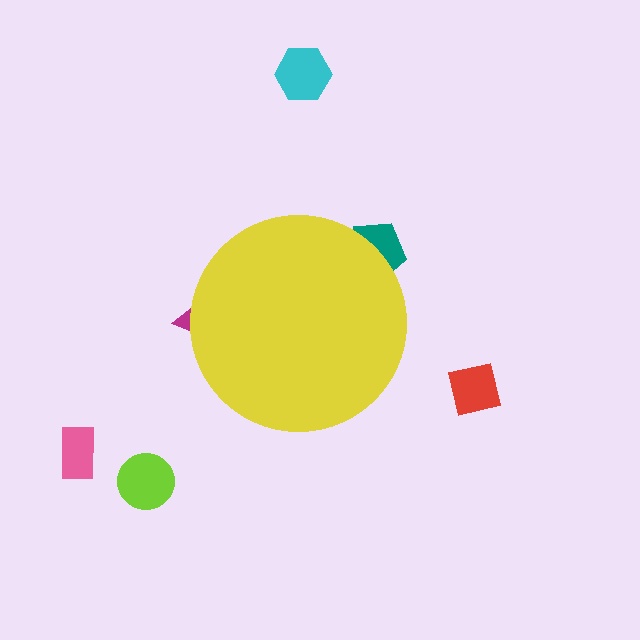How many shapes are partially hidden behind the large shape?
2 shapes are partially hidden.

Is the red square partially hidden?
No, the red square is fully visible.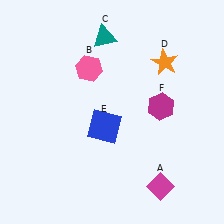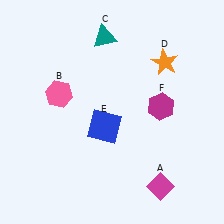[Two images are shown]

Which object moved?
The pink hexagon (B) moved left.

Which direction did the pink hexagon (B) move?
The pink hexagon (B) moved left.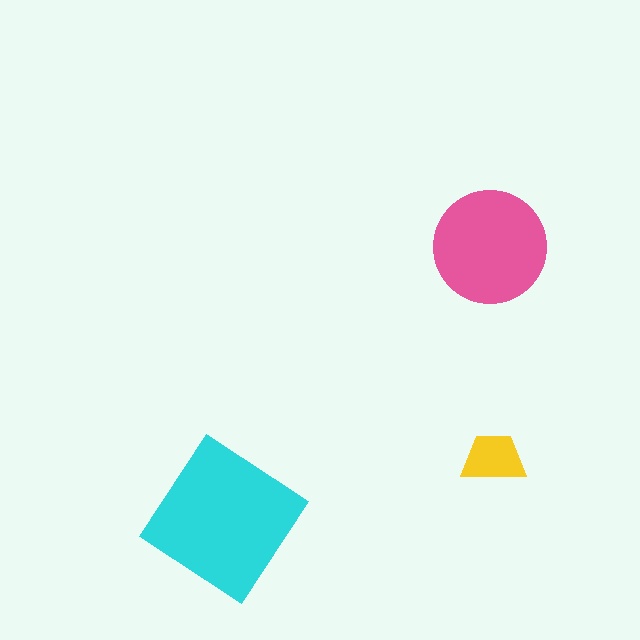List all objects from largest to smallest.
The cyan diamond, the pink circle, the yellow trapezoid.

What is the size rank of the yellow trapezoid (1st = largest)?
3rd.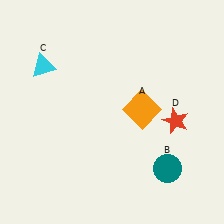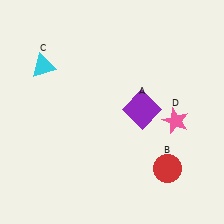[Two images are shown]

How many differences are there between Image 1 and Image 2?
There are 3 differences between the two images.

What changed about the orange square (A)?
In Image 1, A is orange. In Image 2, it changed to purple.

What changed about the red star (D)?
In Image 1, D is red. In Image 2, it changed to pink.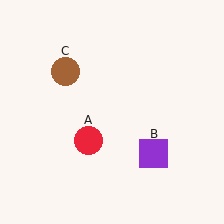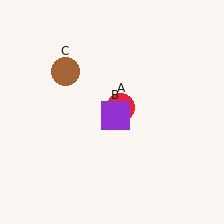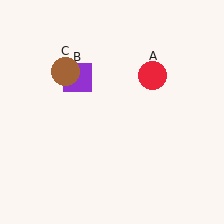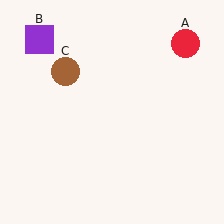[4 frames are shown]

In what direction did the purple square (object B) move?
The purple square (object B) moved up and to the left.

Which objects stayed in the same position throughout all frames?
Brown circle (object C) remained stationary.